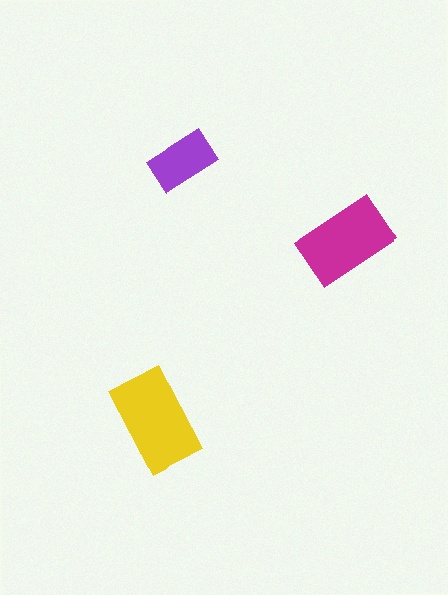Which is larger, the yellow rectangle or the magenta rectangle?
The yellow one.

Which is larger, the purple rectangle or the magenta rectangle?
The magenta one.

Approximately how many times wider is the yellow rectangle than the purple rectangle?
About 1.5 times wider.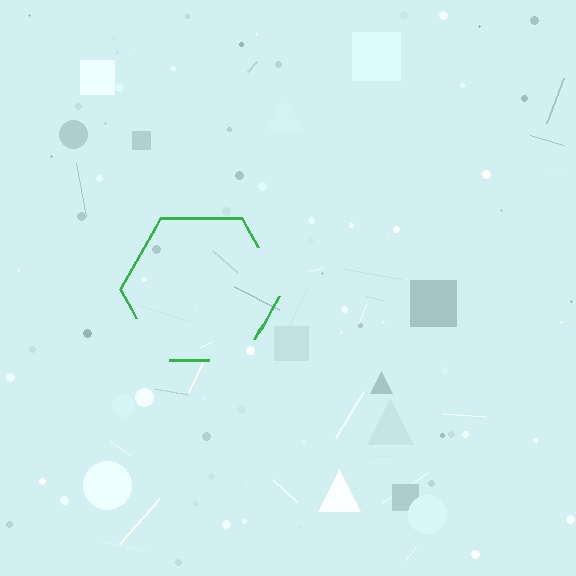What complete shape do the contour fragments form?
The contour fragments form a hexagon.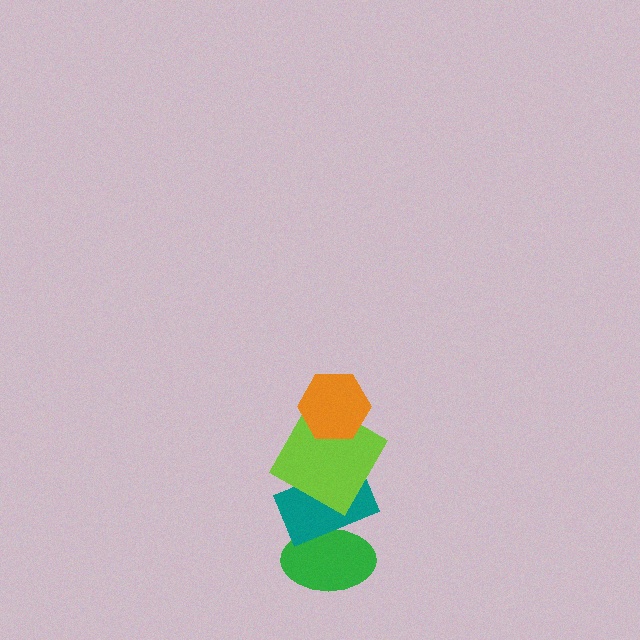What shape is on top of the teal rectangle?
The lime square is on top of the teal rectangle.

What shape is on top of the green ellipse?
The teal rectangle is on top of the green ellipse.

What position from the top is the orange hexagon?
The orange hexagon is 1st from the top.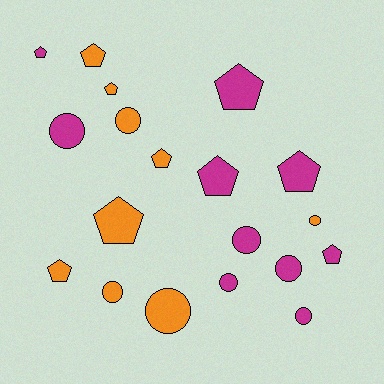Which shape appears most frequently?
Pentagon, with 10 objects.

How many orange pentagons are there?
There are 5 orange pentagons.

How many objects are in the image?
There are 19 objects.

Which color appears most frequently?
Magenta, with 10 objects.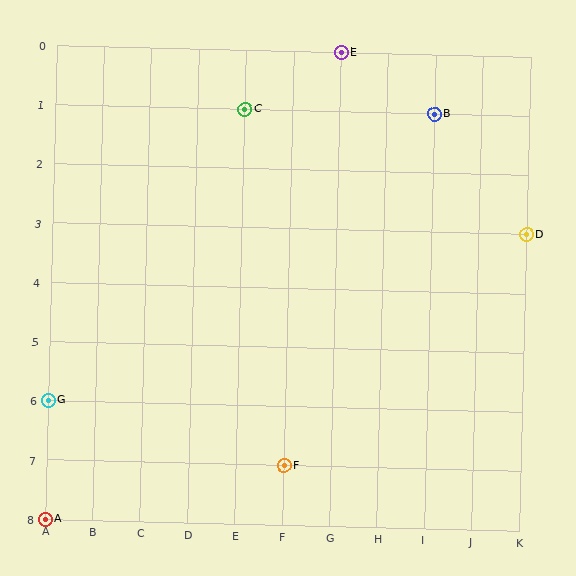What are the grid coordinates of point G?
Point G is at grid coordinates (A, 6).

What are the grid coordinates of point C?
Point C is at grid coordinates (E, 1).